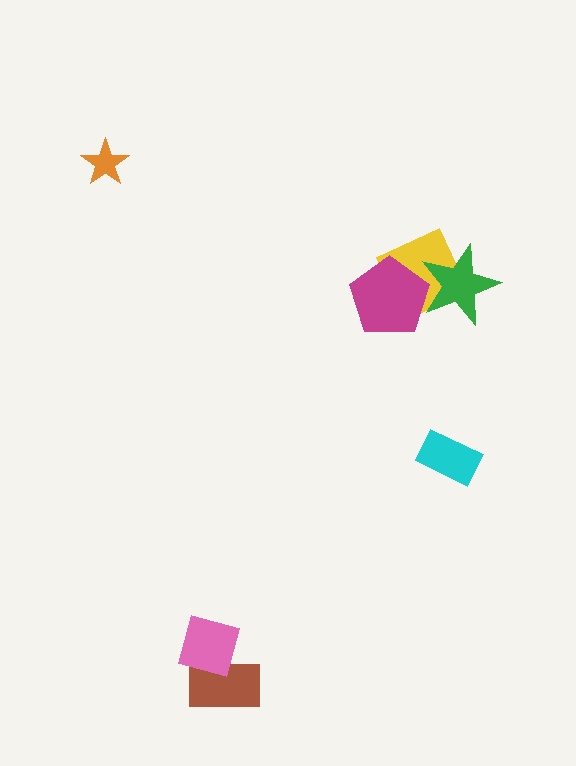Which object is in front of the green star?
The magenta pentagon is in front of the green star.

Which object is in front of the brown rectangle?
The pink square is in front of the brown rectangle.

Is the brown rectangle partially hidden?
Yes, it is partially covered by another shape.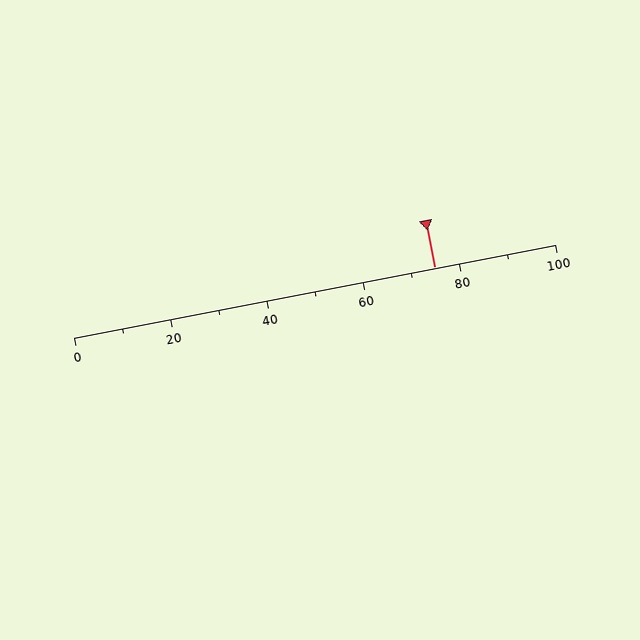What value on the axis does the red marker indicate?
The marker indicates approximately 75.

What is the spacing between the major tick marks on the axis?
The major ticks are spaced 20 apart.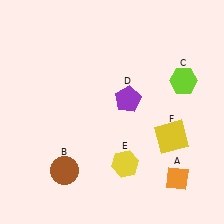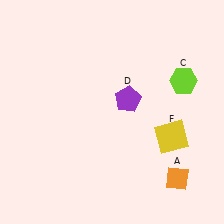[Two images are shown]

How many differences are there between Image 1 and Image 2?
There are 2 differences between the two images.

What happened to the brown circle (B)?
The brown circle (B) was removed in Image 2. It was in the bottom-left area of Image 1.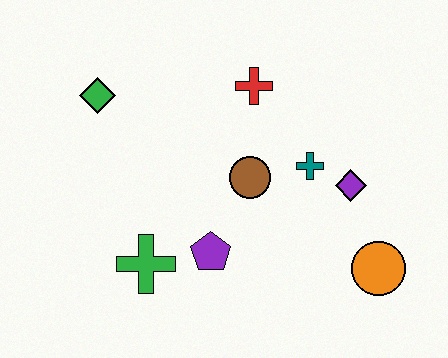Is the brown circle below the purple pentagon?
No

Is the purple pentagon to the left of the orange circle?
Yes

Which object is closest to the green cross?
The purple pentagon is closest to the green cross.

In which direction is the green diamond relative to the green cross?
The green diamond is above the green cross.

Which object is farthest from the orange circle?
The green diamond is farthest from the orange circle.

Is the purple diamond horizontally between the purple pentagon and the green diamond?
No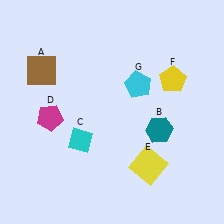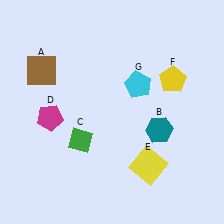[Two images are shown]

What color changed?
The diamond (C) changed from cyan in Image 1 to green in Image 2.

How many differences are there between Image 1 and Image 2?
There is 1 difference between the two images.